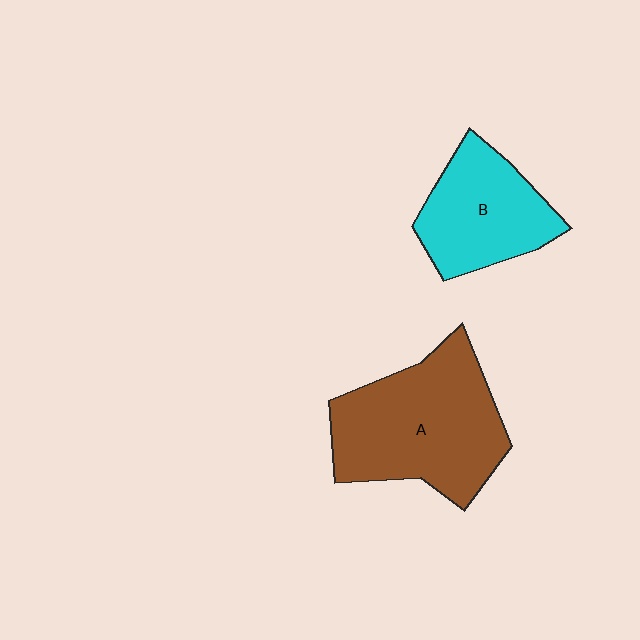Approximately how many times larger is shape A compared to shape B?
Approximately 1.5 times.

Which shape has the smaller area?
Shape B (cyan).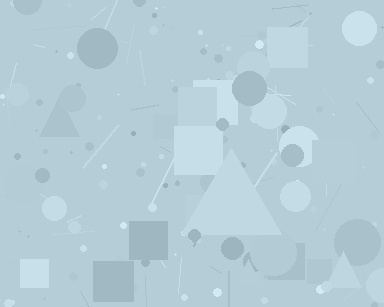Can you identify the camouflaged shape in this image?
The camouflaged shape is a triangle.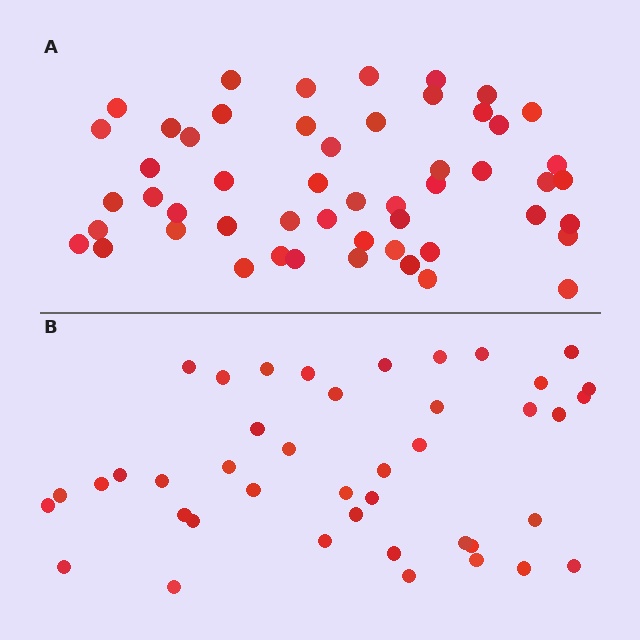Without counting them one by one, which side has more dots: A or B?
Region A (the top region) has more dots.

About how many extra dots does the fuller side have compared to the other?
Region A has roughly 10 or so more dots than region B.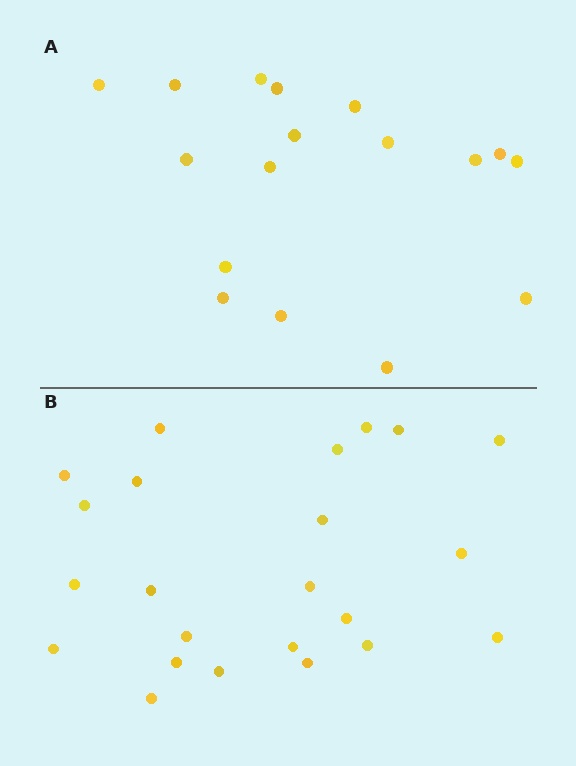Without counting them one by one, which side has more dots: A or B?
Region B (the bottom region) has more dots.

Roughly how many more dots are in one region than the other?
Region B has about 6 more dots than region A.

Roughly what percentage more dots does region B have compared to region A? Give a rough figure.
About 35% more.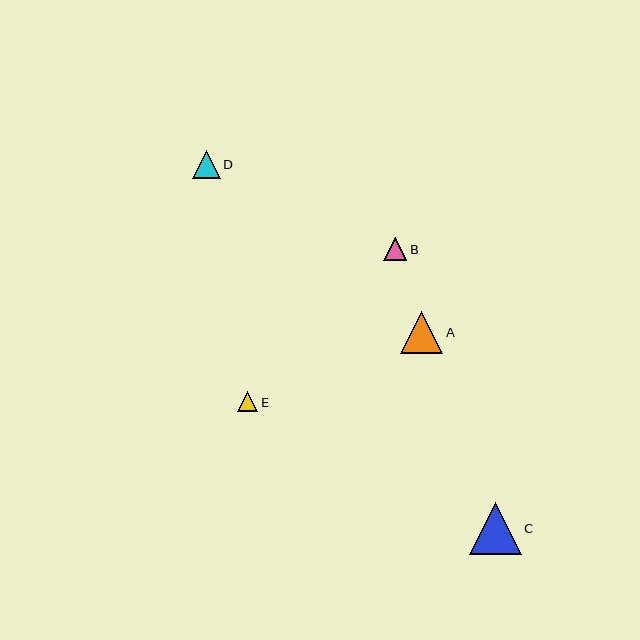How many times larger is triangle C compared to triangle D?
Triangle C is approximately 1.8 times the size of triangle D.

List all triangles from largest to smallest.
From largest to smallest: C, A, D, B, E.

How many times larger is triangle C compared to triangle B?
Triangle C is approximately 2.3 times the size of triangle B.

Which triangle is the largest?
Triangle C is the largest with a size of approximately 52 pixels.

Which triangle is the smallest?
Triangle E is the smallest with a size of approximately 21 pixels.